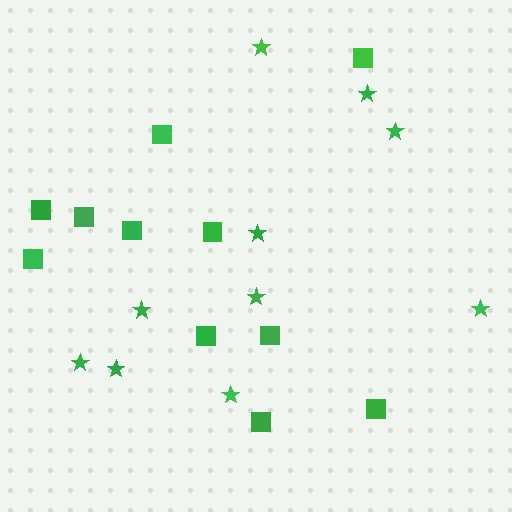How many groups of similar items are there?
There are 2 groups: one group of stars (10) and one group of squares (11).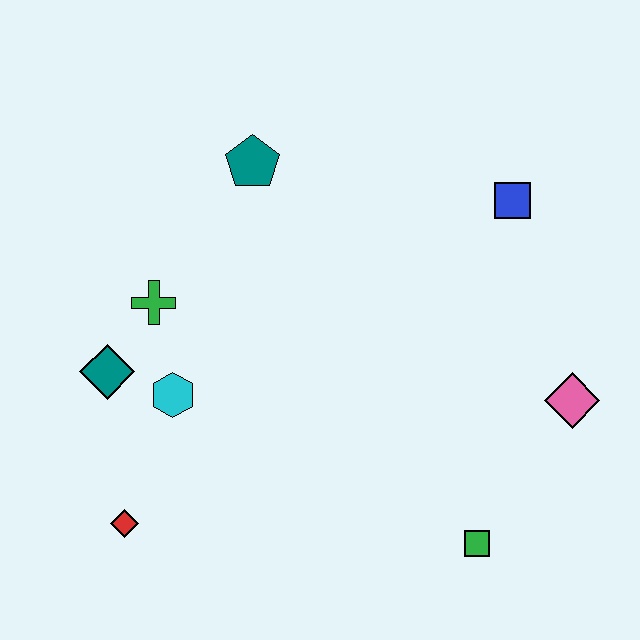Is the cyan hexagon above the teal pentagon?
No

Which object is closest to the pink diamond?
The green square is closest to the pink diamond.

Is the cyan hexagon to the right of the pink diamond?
No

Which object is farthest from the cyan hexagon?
The pink diamond is farthest from the cyan hexagon.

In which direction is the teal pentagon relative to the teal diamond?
The teal pentagon is above the teal diamond.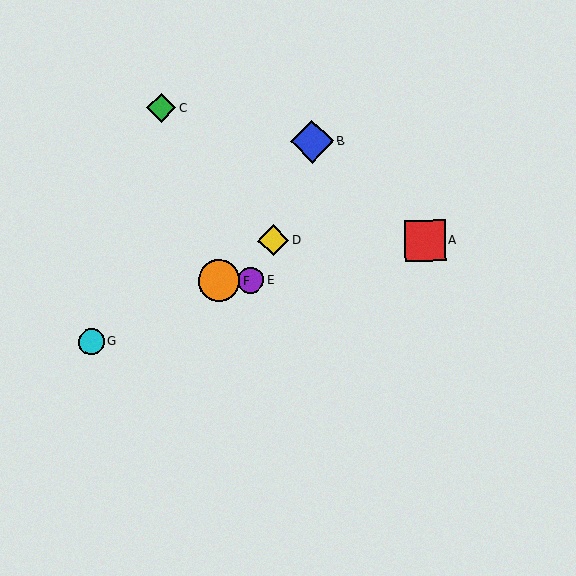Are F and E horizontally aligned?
Yes, both are at y≈281.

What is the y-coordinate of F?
Object F is at y≈281.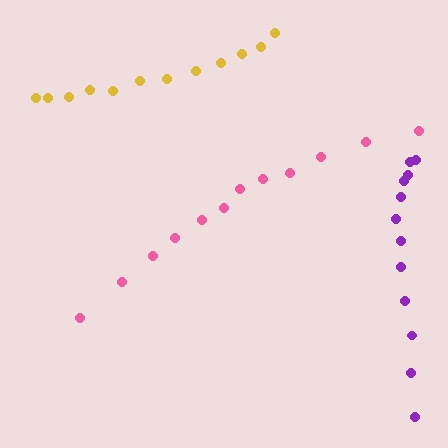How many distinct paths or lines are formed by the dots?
There are 3 distinct paths.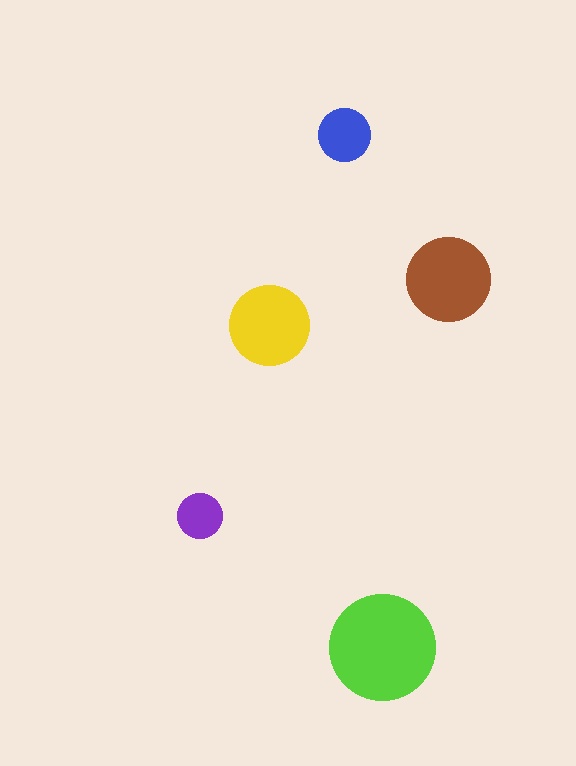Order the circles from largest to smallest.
the lime one, the brown one, the yellow one, the blue one, the purple one.